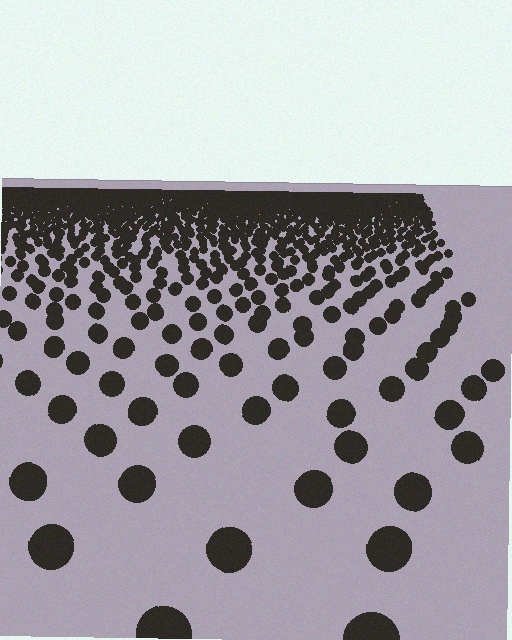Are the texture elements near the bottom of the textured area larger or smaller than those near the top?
Larger. Near the bottom, elements are closer to the viewer and appear at a bigger on-screen size.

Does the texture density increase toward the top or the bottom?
Density increases toward the top.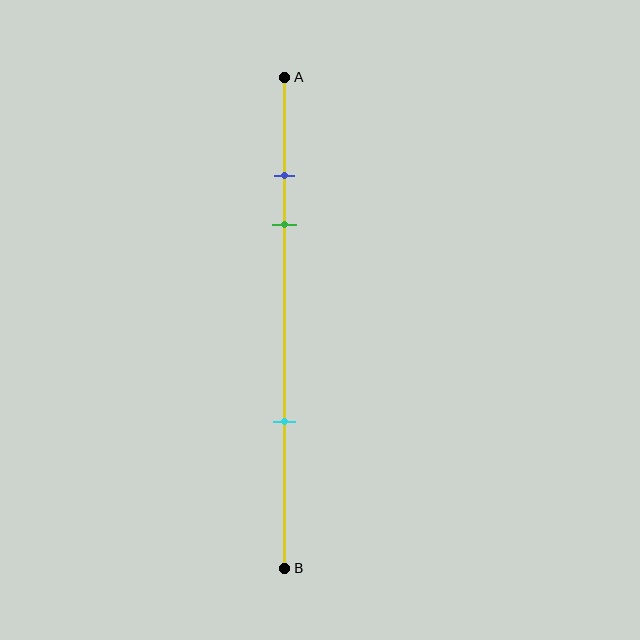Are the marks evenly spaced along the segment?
No, the marks are not evenly spaced.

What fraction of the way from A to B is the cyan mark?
The cyan mark is approximately 70% (0.7) of the way from A to B.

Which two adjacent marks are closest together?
The blue and green marks are the closest adjacent pair.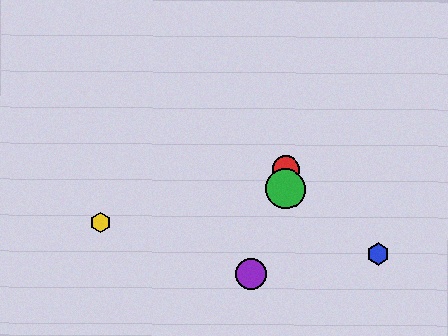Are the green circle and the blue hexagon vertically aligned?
No, the green circle is at x≈286 and the blue hexagon is at x≈378.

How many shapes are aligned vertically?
2 shapes (the red circle, the green circle) are aligned vertically.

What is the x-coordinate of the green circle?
The green circle is at x≈286.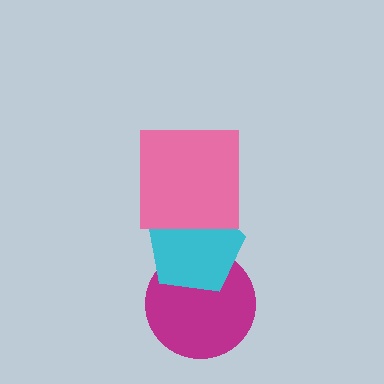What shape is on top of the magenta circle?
The cyan pentagon is on top of the magenta circle.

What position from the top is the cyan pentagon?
The cyan pentagon is 2nd from the top.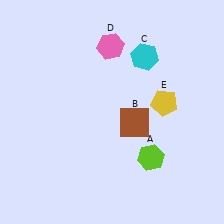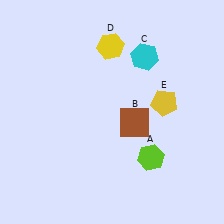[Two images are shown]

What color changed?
The hexagon (D) changed from pink in Image 1 to yellow in Image 2.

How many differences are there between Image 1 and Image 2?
There is 1 difference between the two images.